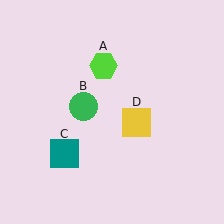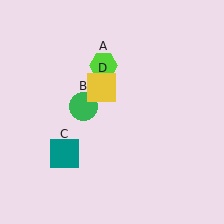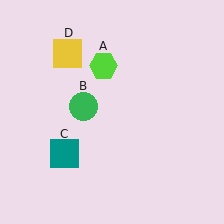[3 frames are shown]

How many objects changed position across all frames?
1 object changed position: yellow square (object D).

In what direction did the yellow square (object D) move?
The yellow square (object D) moved up and to the left.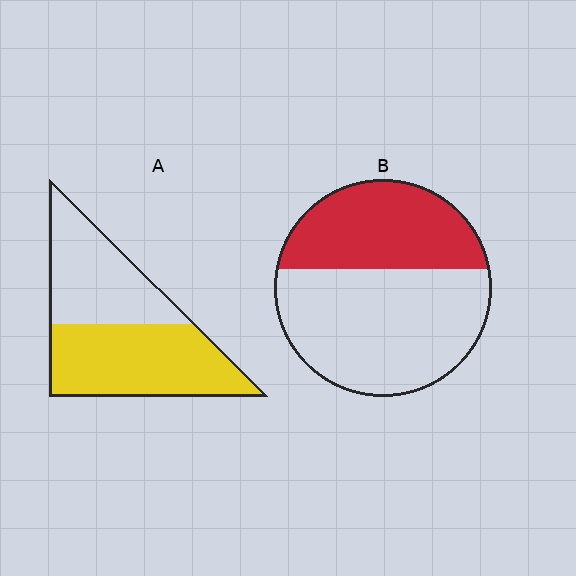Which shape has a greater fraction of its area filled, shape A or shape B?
Shape A.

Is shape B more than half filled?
No.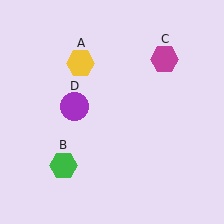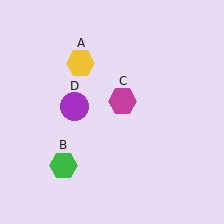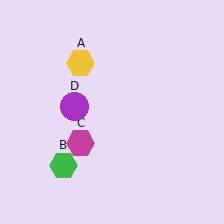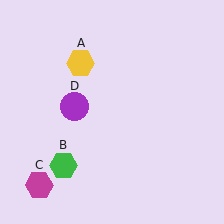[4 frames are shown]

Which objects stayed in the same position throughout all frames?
Yellow hexagon (object A) and green hexagon (object B) and purple circle (object D) remained stationary.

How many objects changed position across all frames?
1 object changed position: magenta hexagon (object C).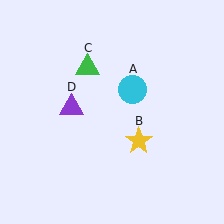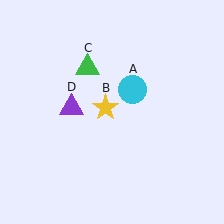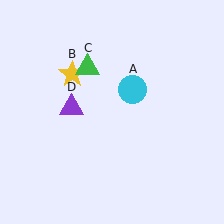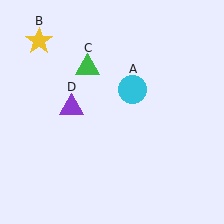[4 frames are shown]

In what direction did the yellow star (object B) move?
The yellow star (object B) moved up and to the left.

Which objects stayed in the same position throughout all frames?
Cyan circle (object A) and green triangle (object C) and purple triangle (object D) remained stationary.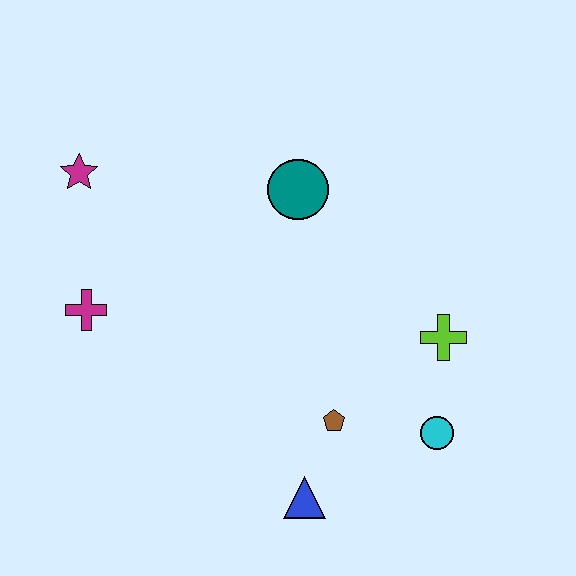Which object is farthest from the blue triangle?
The magenta star is farthest from the blue triangle.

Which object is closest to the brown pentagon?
The blue triangle is closest to the brown pentagon.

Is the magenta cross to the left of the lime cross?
Yes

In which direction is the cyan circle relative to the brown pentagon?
The cyan circle is to the right of the brown pentagon.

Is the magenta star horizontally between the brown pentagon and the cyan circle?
No